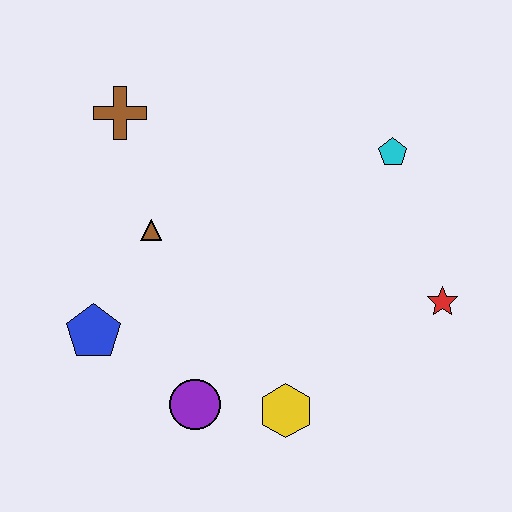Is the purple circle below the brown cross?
Yes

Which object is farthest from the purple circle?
The cyan pentagon is farthest from the purple circle.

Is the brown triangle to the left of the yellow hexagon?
Yes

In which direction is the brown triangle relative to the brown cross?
The brown triangle is below the brown cross.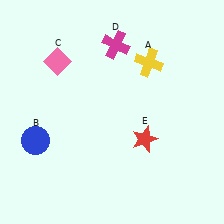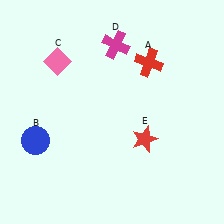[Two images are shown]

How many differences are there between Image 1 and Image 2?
There is 1 difference between the two images.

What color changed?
The cross (A) changed from yellow in Image 1 to red in Image 2.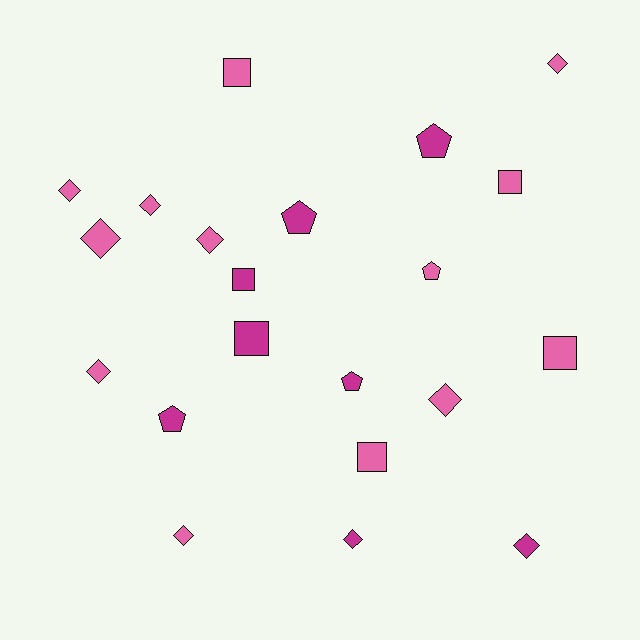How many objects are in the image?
There are 21 objects.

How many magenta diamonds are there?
There are 2 magenta diamonds.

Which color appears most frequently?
Pink, with 13 objects.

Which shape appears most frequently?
Diamond, with 10 objects.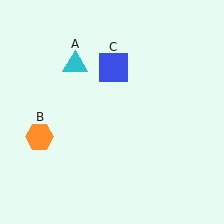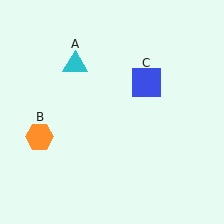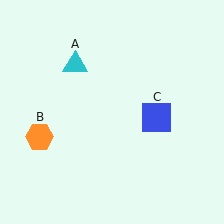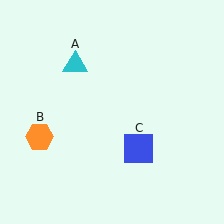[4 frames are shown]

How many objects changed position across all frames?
1 object changed position: blue square (object C).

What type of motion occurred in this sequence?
The blue square (object C) rotated clockwise around the center of the scene.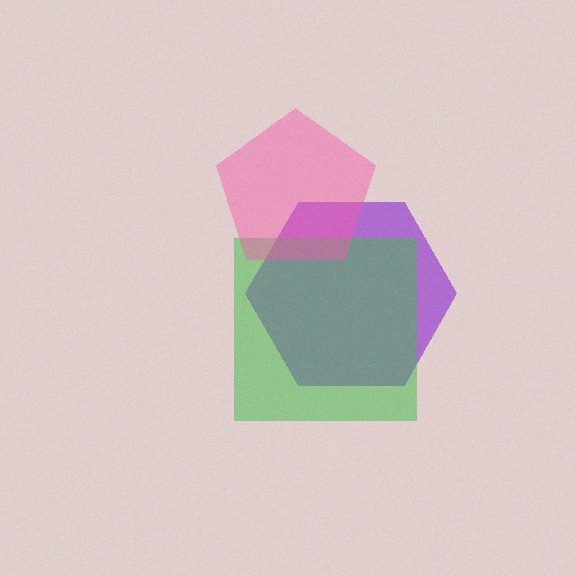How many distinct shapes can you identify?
There are 3 distinct shapes: a purple hexagon, a green square, a pink pentagon.